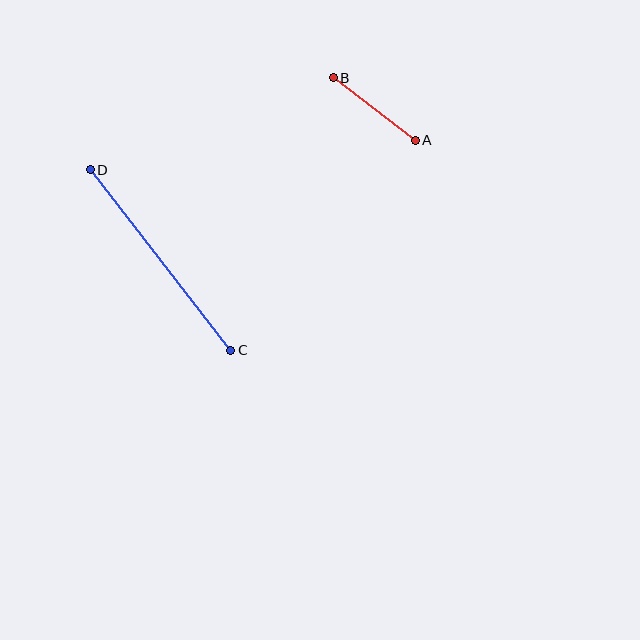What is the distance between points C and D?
The distance is approximately 228 pixels.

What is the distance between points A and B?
The distance is approximately 103 pixels.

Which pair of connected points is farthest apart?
Points C and D are farthest apart.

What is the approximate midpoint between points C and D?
The midpoint is at approximately (160, 260) pixels.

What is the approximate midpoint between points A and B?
The midpoint is at approximately (374, 109) pixels.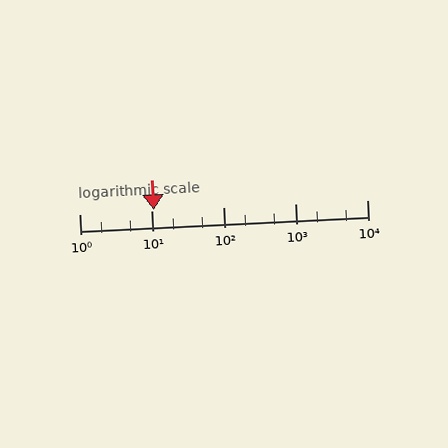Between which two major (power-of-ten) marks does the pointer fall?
The pointer is between 10 and 100.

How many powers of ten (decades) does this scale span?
The scale spans 4 decades, from 1 to 10000.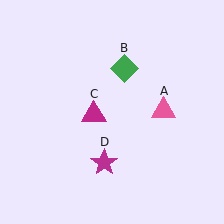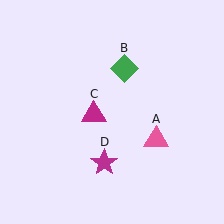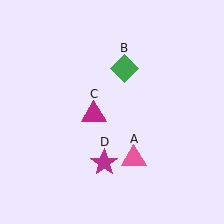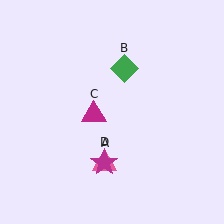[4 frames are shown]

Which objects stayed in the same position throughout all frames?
Green diamond (object B) and magenta triangle (object C) and magenta star (object D) remained stationary.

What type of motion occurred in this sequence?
The pink triangle (object A) rotated clockwise around the center of the scene.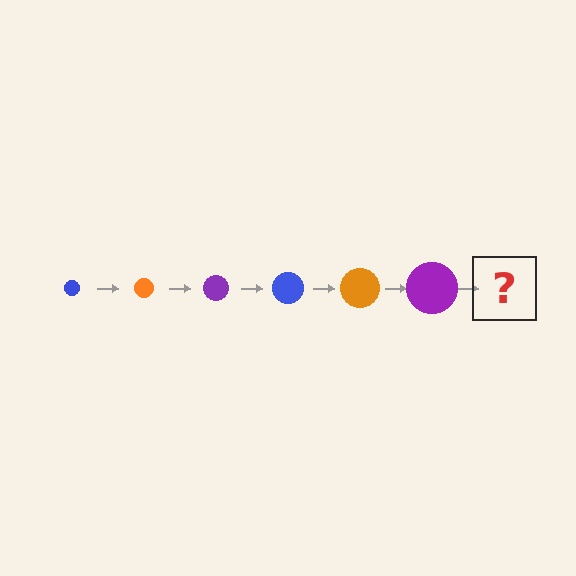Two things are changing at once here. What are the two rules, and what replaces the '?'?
The two rules are that the circle grows larger each step and the color cycles through blue, orange, and purple. The '?' should be a blue circle, larger than the previous one.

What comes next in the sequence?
The next element should be a blue circle, larger than the previous one.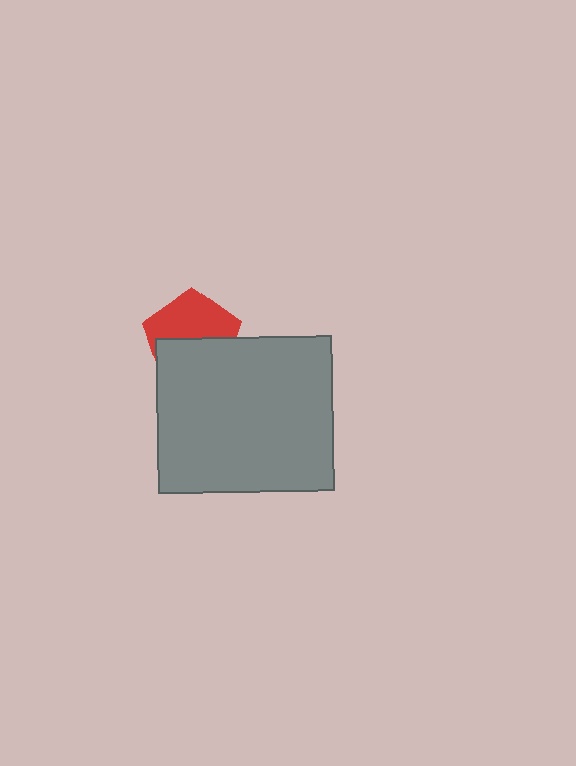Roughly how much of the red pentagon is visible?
About half of it is visible (roughly 50%).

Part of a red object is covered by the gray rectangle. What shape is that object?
It is a pentagon.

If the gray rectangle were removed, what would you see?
You would see the complete red pentagon.